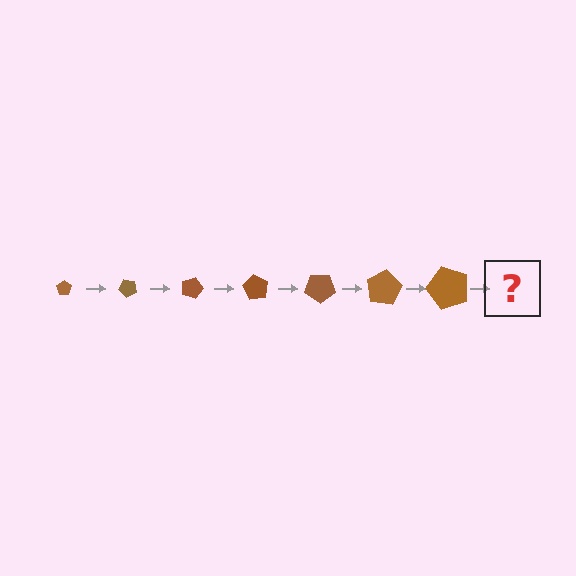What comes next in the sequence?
The next element should be a pentagon, larger than the previous one and rotated 315 degrees from the start.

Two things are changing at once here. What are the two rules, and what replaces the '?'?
The two rules are that the pentagon grows larger each step and it rotates 45 degrees each step. The '?' should be a pentagon, larger than the previous one and rotated 315 degrees from the start.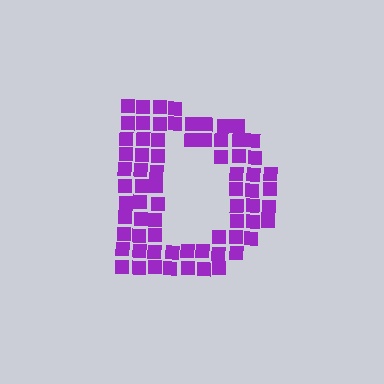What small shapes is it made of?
It is made of small squares.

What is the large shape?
The large shape is the letter D.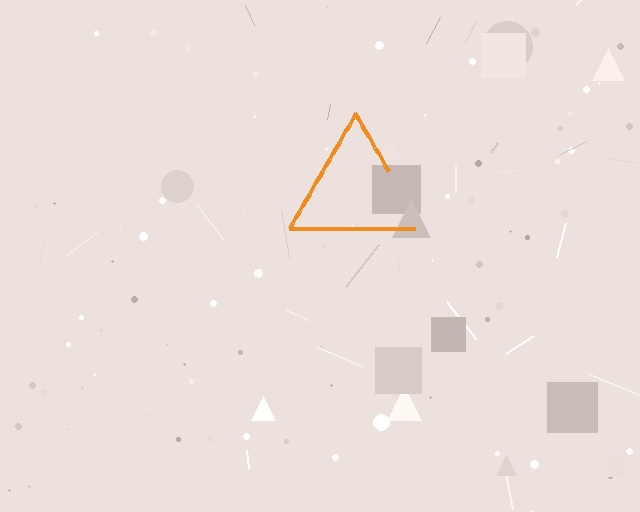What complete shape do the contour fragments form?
The contour fragments form a triangle.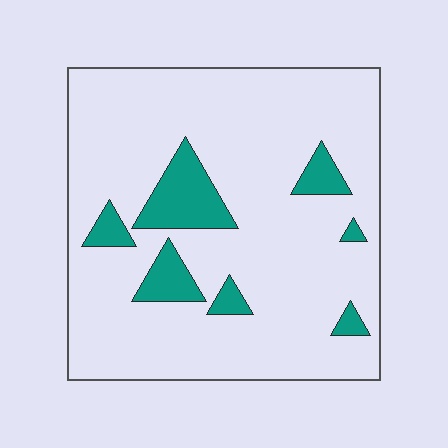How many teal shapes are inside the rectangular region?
7.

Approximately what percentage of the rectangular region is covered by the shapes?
Approximately 15%.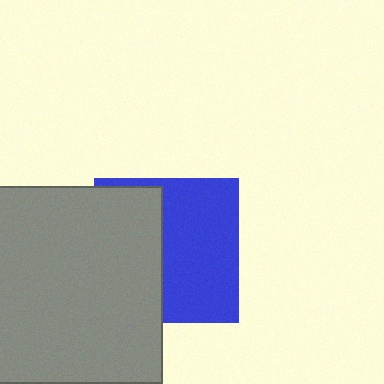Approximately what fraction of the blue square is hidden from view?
Roughly 45% of the blue square is hidden behind the gray square.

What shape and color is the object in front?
The object in front is a gray square.